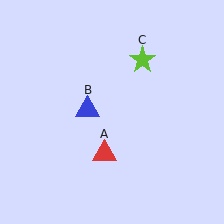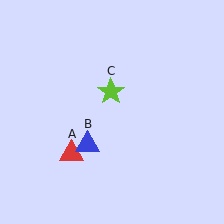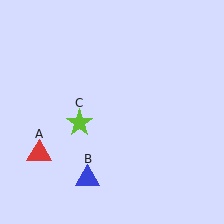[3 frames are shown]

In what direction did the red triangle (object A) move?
The red triangle (object A) moved left.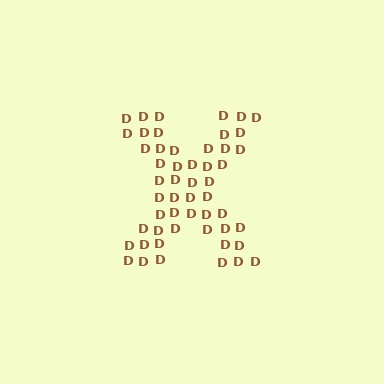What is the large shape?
The large shape is the letter X.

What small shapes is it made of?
It is made of small letter D's.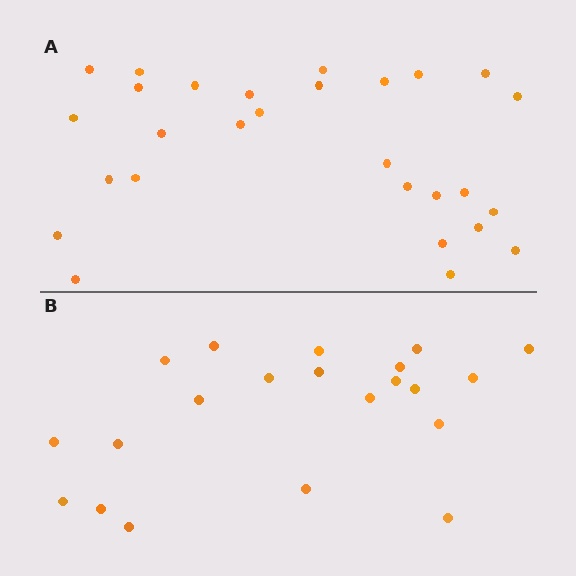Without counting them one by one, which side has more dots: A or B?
Region A (the top region) has more dots.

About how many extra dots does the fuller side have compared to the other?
Region A has roughly 8 or so more dots than region B.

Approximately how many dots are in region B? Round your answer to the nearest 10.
About 20 dots. (The exact count is 21, which rounds to 20.)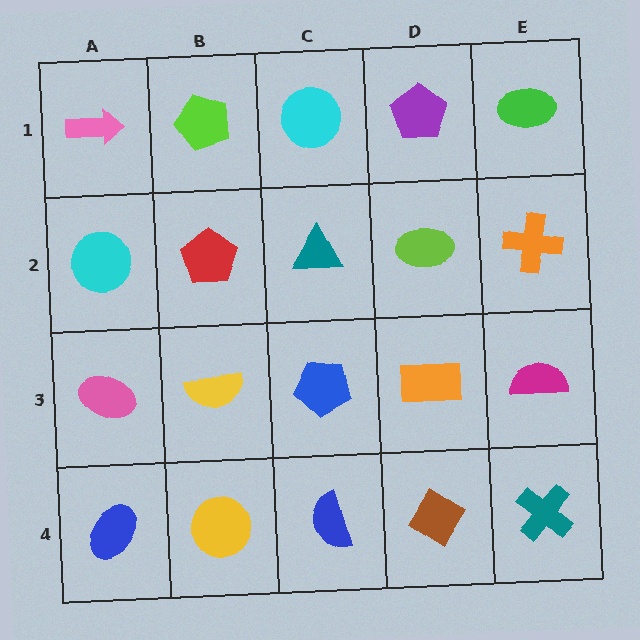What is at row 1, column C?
A cyan circle.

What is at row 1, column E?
A green ellipse.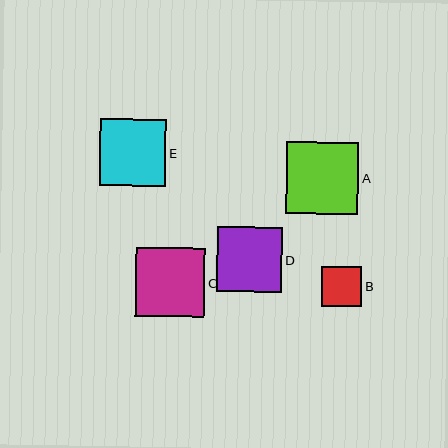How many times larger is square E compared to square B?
Square E is approximately 1.7 times the size of square B.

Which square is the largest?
Square A is the largest with a size of approximately 72 pixels.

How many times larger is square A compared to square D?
Square A is approximately 1.1 times the size of square D.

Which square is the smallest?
Square B is the smallest with a size of approximately 40 pixels.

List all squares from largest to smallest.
From largest to smallest: A, C, E, D, B.